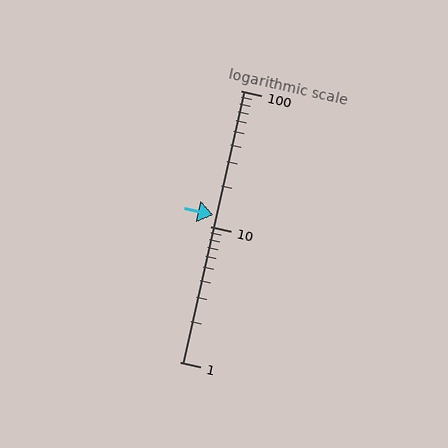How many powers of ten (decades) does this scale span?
The scale spans 2 decades, from 1 to 100.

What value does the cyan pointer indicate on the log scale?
The pointer indicates approximately 12.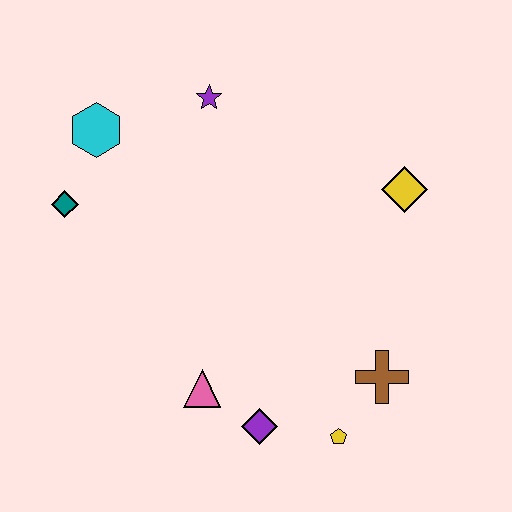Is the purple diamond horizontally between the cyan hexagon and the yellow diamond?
Yes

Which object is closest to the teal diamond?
The cyan hexagon is closest to the teal diamond.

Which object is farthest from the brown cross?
The cyan hexagon is farthest from the brown cross.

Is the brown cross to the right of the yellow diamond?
No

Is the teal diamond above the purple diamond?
Yes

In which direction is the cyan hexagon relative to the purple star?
The cyan hexagon is to the left of the purple star.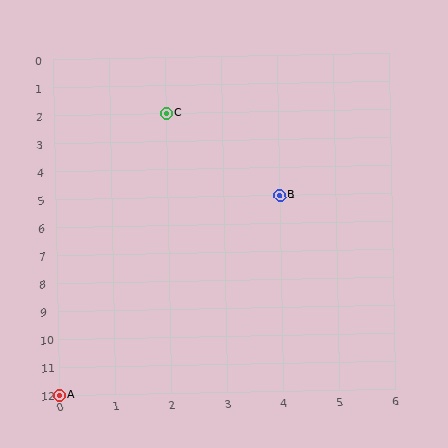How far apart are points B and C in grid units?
Points B and C are 2 columns and 3 rows apart (about 3.6 grid units diagonally).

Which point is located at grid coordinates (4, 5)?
Point B is at (4, 5).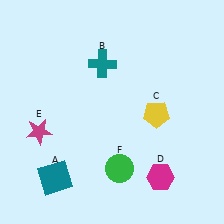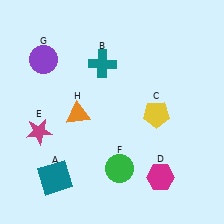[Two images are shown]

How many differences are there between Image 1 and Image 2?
There are 2 differences between the two images.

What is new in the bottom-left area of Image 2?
An orange triangle (H) was added in the bottom-left area of Image 2.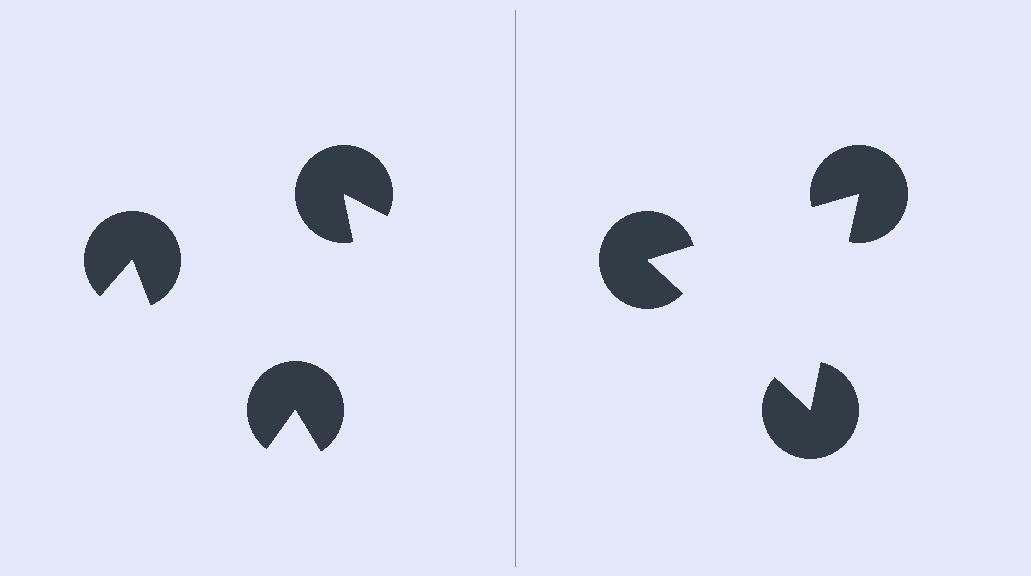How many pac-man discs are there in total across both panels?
6 — 3 on each side.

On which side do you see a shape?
An illusory triangle appears on the right side. On the left side the wedge cuts are rotated, so no coherent shape forms.